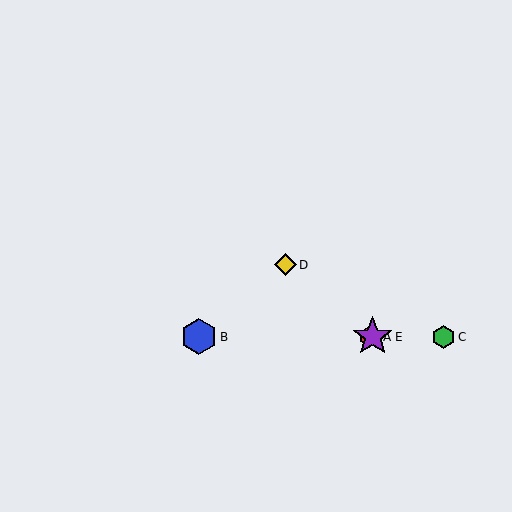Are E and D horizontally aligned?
No, E is at y≈337 and D is at y≈265.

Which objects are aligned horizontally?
Objects A, B, C, E are aligned horizontally.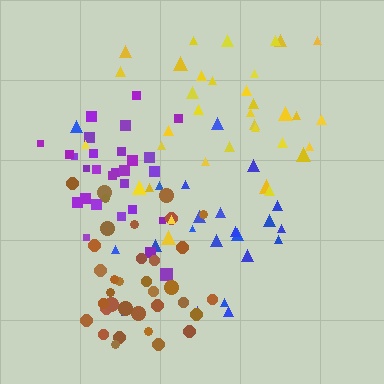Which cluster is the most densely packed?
Brown.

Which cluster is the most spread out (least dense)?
Blue.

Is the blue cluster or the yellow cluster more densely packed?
Yellow.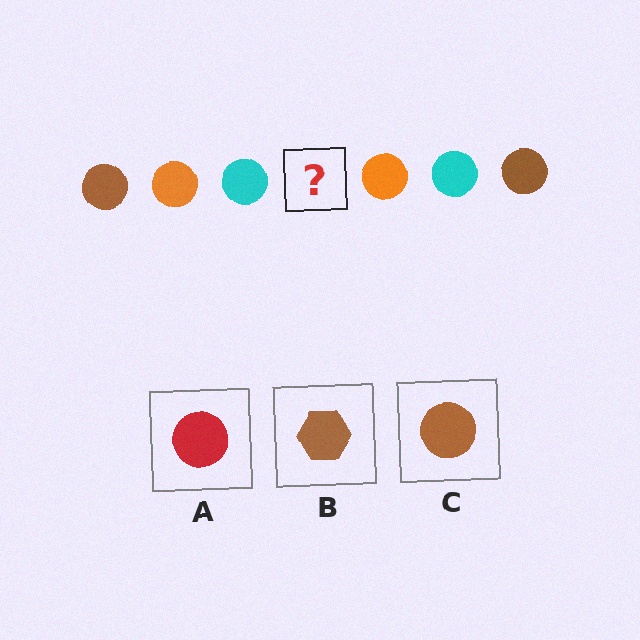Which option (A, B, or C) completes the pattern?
C.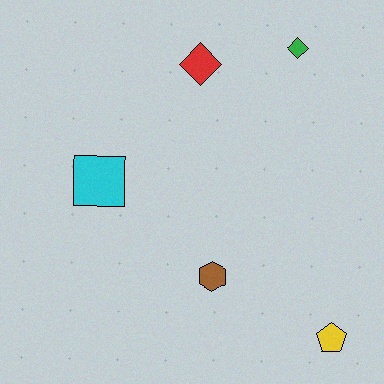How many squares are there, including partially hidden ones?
There is 1 square.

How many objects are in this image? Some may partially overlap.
There are 5 objects.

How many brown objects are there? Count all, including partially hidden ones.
There is 1 brown object.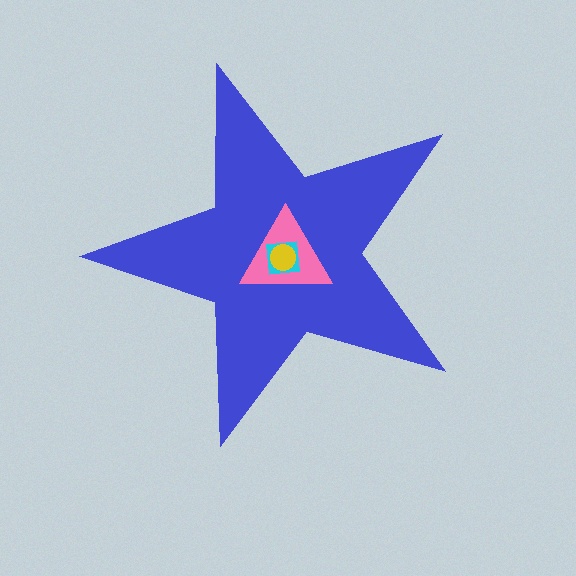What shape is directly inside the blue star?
The pink triangle.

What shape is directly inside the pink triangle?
The cyan square.